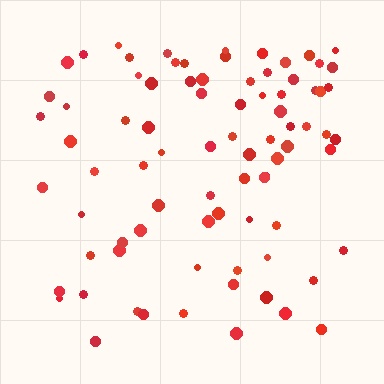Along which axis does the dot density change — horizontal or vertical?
Vertical.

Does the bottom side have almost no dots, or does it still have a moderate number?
Still a moderate number, just noticeably fewer than the top.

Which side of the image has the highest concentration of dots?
The top.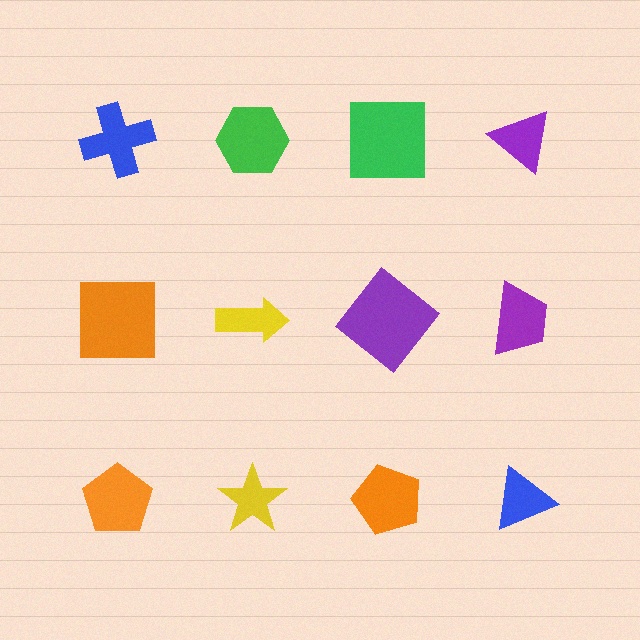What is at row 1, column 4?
A purple triangle.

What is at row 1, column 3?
A green square.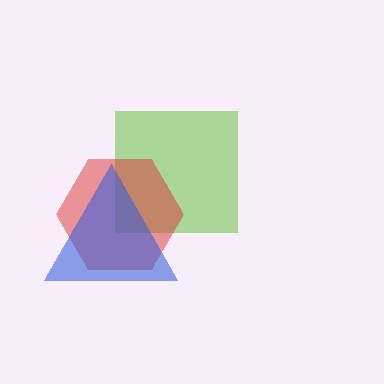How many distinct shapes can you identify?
There are 3 distinct shapes: a lime square, a red hexagon, a blue triangle.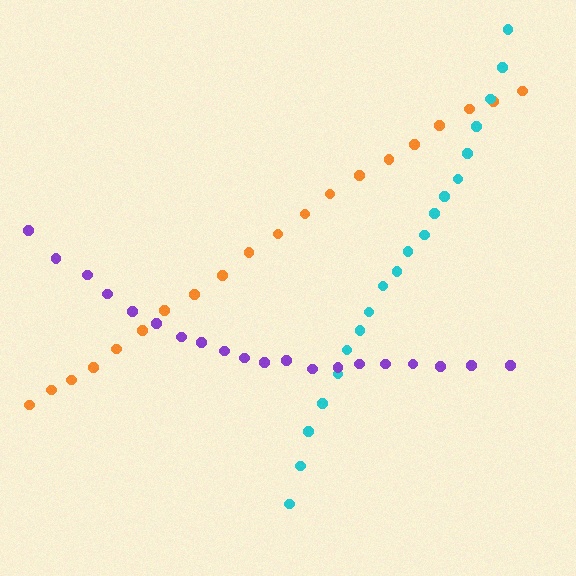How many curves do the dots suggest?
There are 3 distinct paths.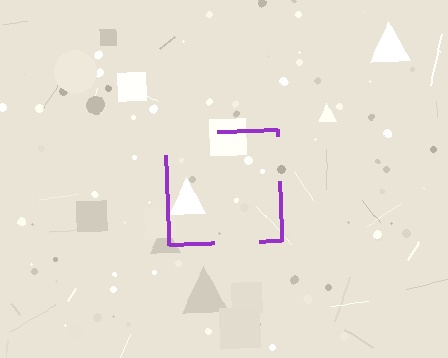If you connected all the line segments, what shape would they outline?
They would outline a square.